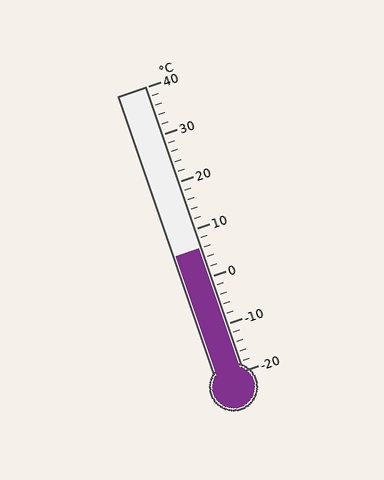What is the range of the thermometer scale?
The thermometer scale ranges from -20°C to 40°C.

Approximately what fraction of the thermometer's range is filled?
The thermometer is filled to approximately 45% of its range.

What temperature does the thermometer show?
The thermometer shows approximately 6°C.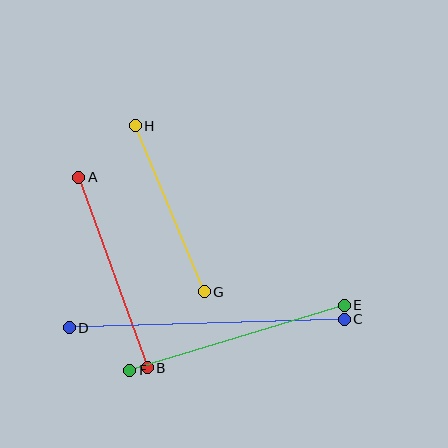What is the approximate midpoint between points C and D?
The midpoint is at approximately (207, 324) pixels.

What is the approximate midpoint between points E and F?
The midpoint is at approximately (237, 338) pixels.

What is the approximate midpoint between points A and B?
The midpoint is at approximately (113, 273) pixels.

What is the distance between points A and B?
The distance is approximately 203 pixels.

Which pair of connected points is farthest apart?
Points C and D are farthest apart.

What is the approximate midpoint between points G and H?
The midpoint is at approximately (170, 209) pixels.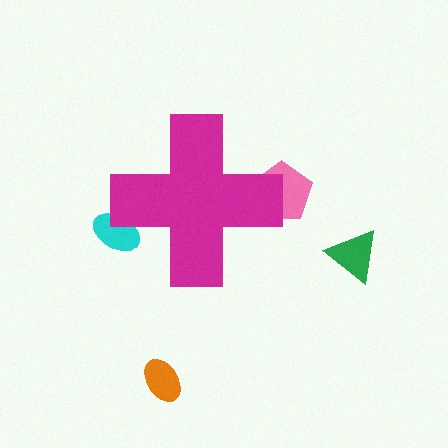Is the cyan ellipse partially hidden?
Yes, the cyan ellipse is partially hidden behind the magenta cross.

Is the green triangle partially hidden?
No, the green triangle is fully visible.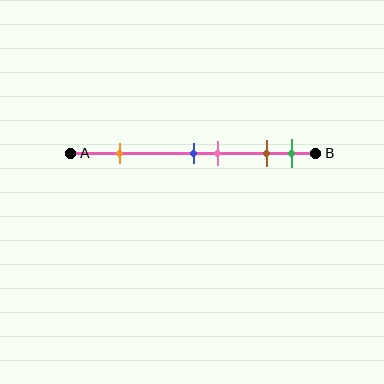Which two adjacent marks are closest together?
The blue and pink marks are the closest adjacent pair.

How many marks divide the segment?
There are 5 marks dividing the segment.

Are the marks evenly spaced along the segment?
No, the marks are not evenly spaced.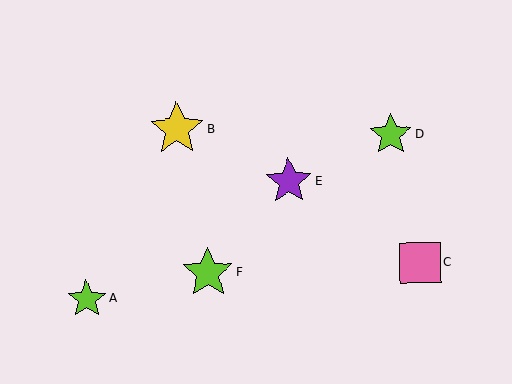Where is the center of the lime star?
The center of the lime star is at (391, 134).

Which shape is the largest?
The yellow star (labeled B) is the largest.